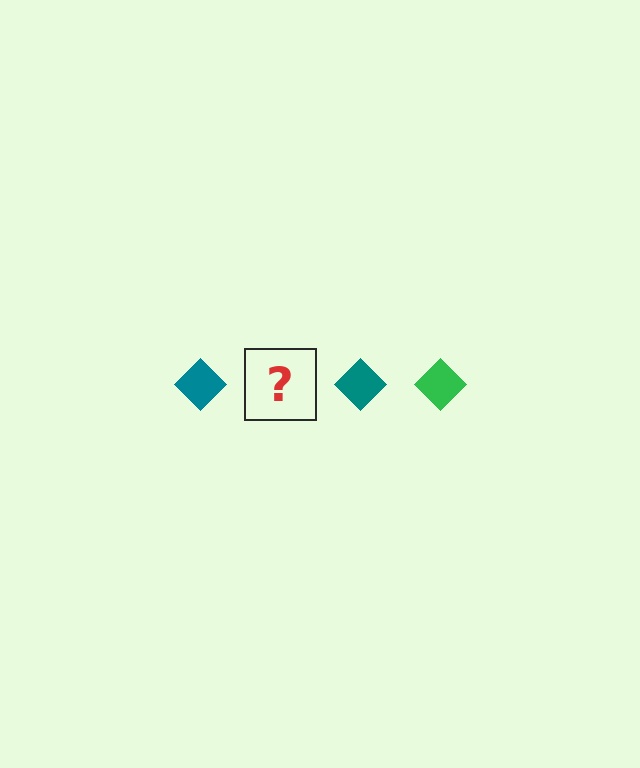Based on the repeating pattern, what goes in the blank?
The blank should be a green diamond.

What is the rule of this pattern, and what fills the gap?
The rule is that the pattern cycles through teal, green diamonds. The gap should be filled with a green diamond.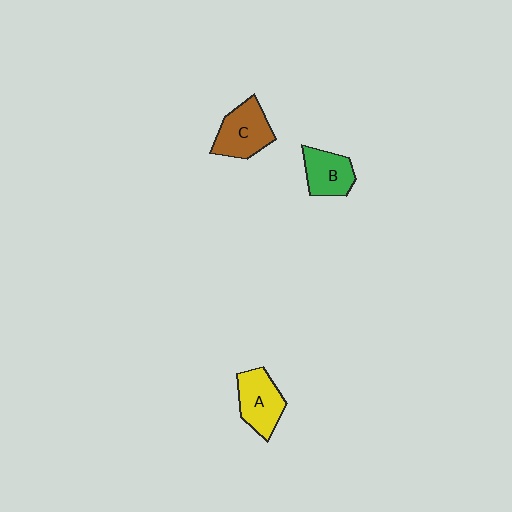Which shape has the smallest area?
Shape B (green).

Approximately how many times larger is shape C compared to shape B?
Approximately 1.3 times.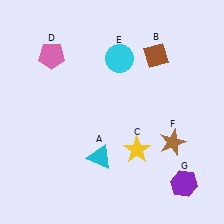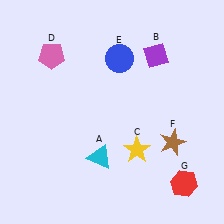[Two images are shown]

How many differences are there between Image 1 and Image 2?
There are 3 differences between the two images.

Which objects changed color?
B changed from brown to purple. E changed from cyan to blue. G changed from purple to red.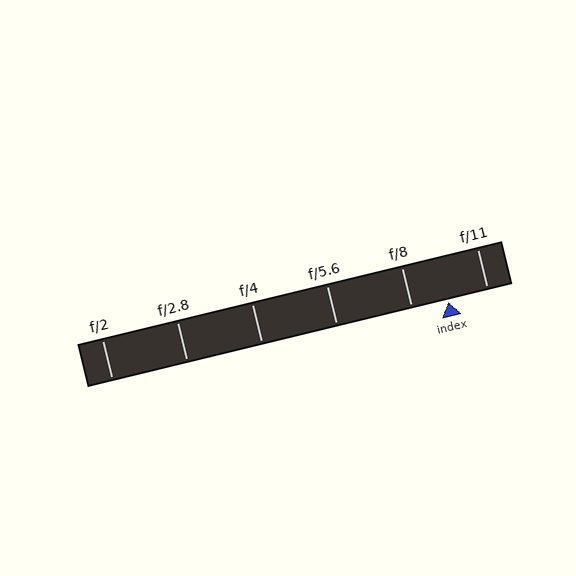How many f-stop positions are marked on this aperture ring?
There are 6 f-stop positions marked.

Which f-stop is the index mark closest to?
The index mark is closest to f/8.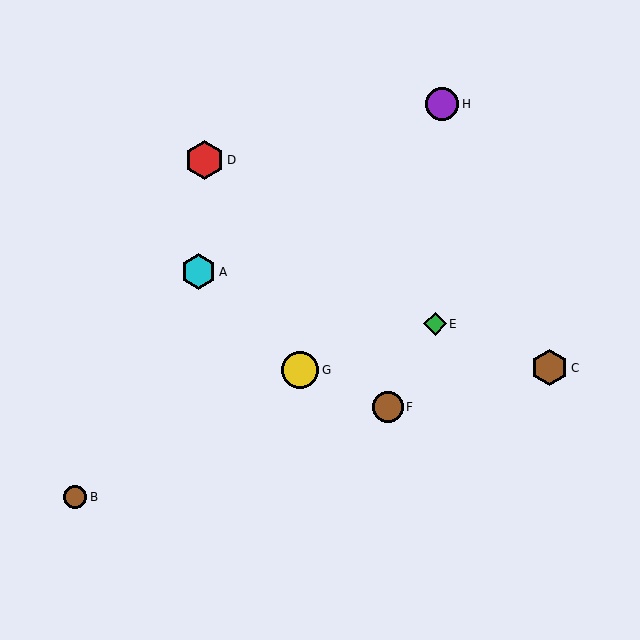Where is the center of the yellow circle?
The center of the yellow circle is at (300, 370).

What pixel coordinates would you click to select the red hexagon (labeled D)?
Click at (205, 160) to select the red hexagon D.